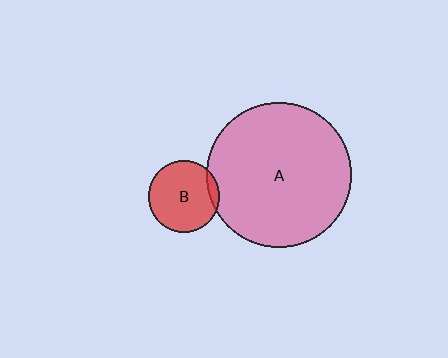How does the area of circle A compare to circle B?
Approximately 4.1 times.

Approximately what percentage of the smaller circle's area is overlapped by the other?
Approximately 10%.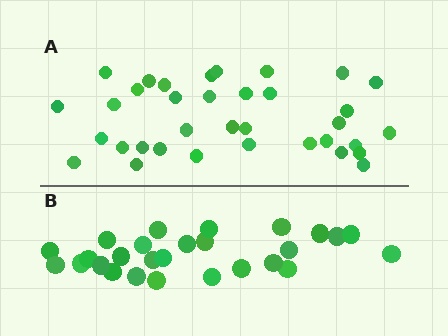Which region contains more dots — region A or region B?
Region A (the top region) has more dots.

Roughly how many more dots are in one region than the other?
Region A has roughly 8 or so more dots than region B.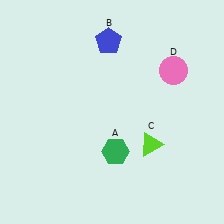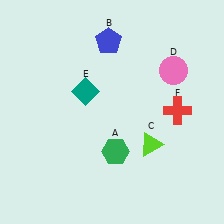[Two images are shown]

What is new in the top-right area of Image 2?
A red cross (F) was added in the top-right area of Image 2.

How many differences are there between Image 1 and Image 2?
There are 2 differences between the two images.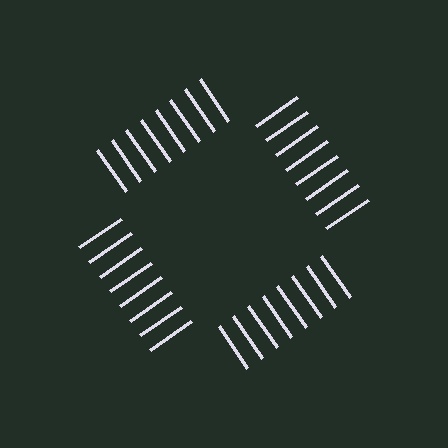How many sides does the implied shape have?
4 sides — the line-ends trace a square.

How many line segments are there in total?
32 — 8 along each of the 4 edges.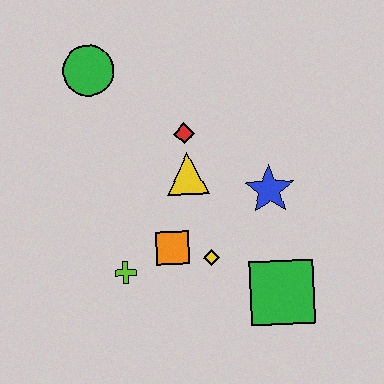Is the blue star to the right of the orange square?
Yes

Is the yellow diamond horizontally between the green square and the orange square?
Yes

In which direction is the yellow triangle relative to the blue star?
The yellow triangle is to the left of the blue star.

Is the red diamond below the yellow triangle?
No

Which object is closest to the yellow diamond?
The orange square is closest to the yellow diamond.